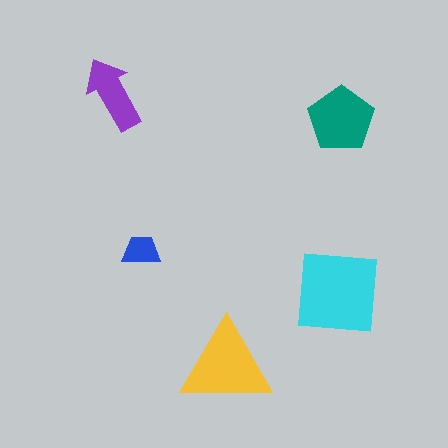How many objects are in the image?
There are 5 objects in the image.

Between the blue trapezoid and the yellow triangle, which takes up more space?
The yellow triangle.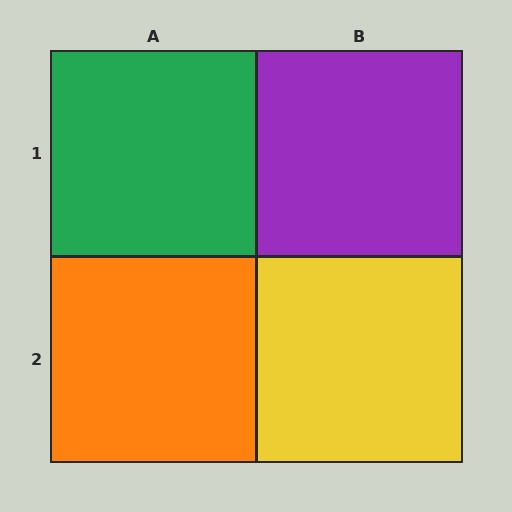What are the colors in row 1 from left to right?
Green, purple.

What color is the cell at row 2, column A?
Orange.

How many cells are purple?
1 cell is purple.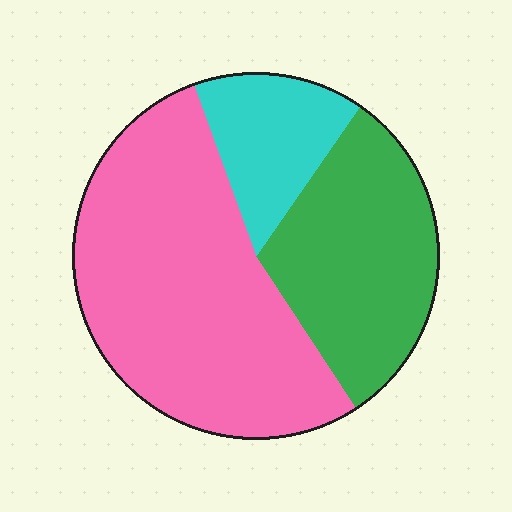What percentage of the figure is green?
Green covers 31% of the figure.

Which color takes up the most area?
Pink, at roughly 55%.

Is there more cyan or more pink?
Pink.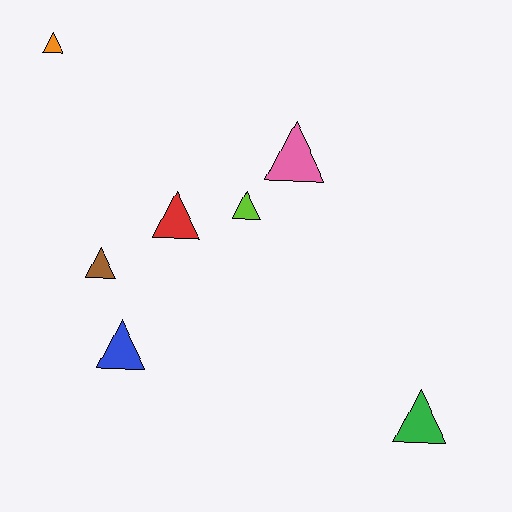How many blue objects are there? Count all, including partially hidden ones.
There is 1 blue object.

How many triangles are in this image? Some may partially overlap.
There are 7 triangles.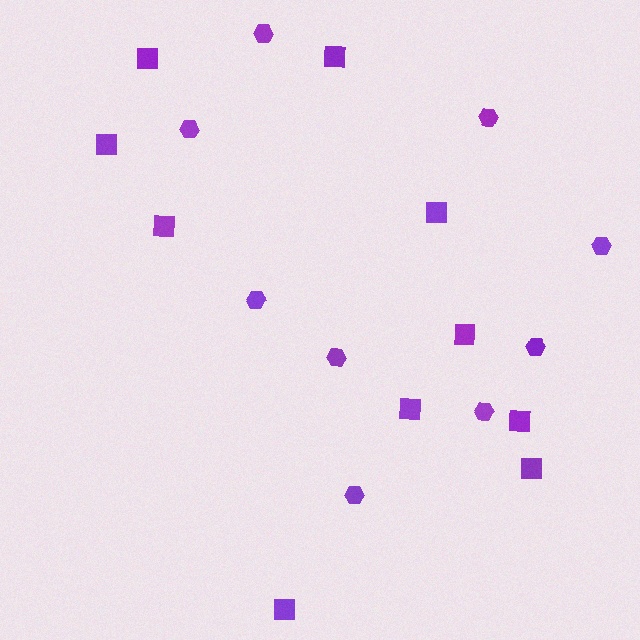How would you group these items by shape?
There are 2 groups: one group of squares (10) and one group of hexagons (9).